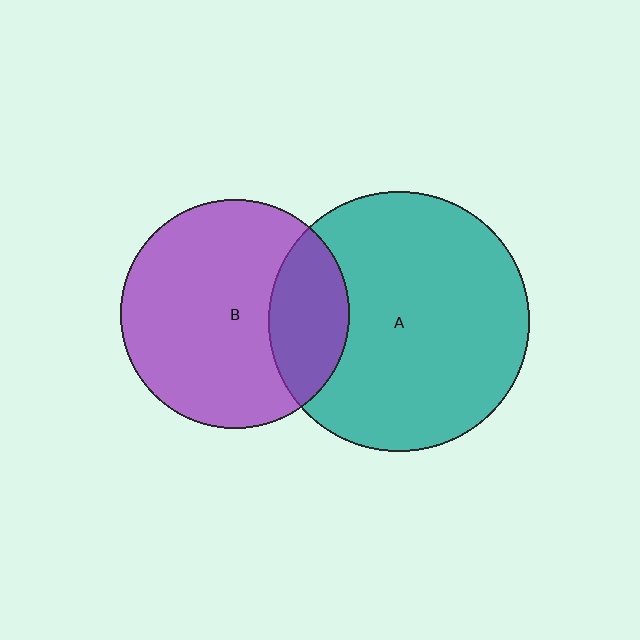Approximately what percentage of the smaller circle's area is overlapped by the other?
Approximately 25%.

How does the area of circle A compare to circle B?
Approximately 1.3 times.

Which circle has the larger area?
Circle A (teal).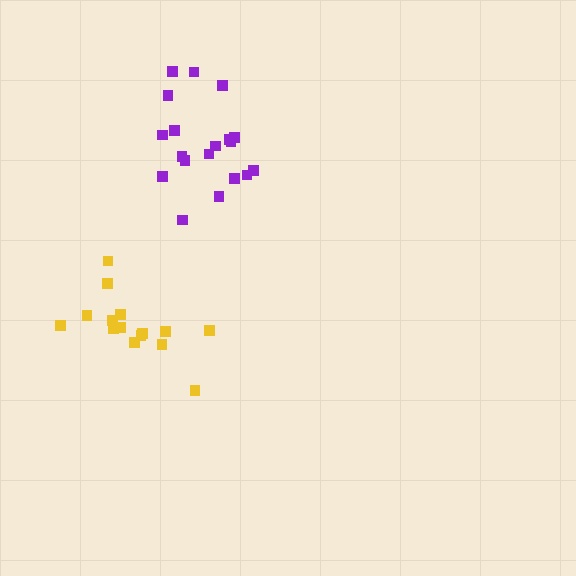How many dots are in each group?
Group 1: 15 dots, Group 2: 20 dots (35 total).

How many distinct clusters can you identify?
There are 2 distinct clusters.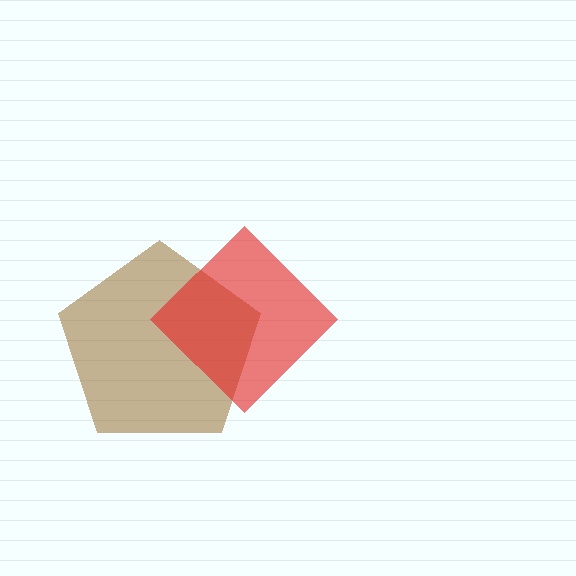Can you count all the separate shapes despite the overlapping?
Yes, there are 2 separate shapes.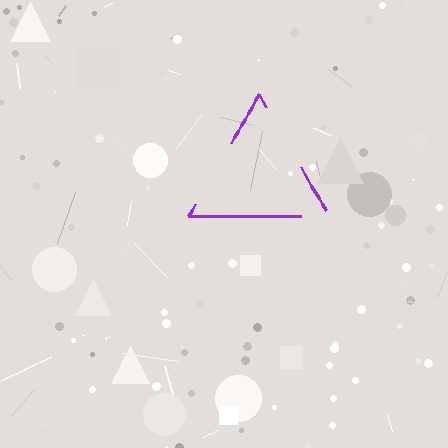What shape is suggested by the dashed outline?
The dashed outline suggests a triangle.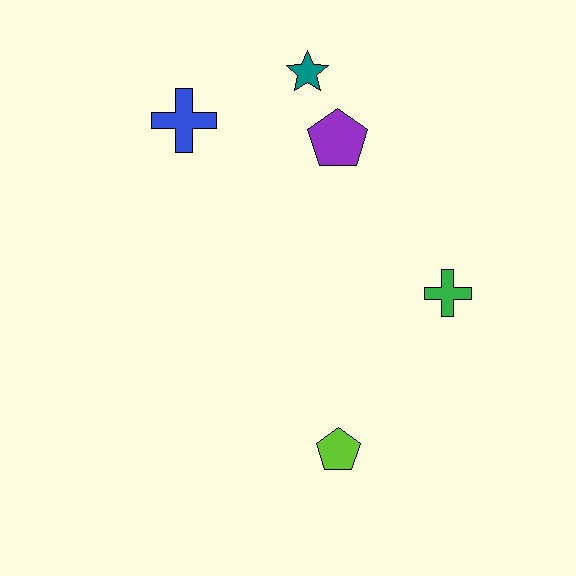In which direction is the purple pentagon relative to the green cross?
The purple pentagon is above the green cross.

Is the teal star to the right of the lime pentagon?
No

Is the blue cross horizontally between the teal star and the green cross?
No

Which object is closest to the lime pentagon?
The green cross is closest to the lime pentagon.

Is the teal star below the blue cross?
No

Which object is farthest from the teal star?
The lime pentagon is farthest from the teal star.